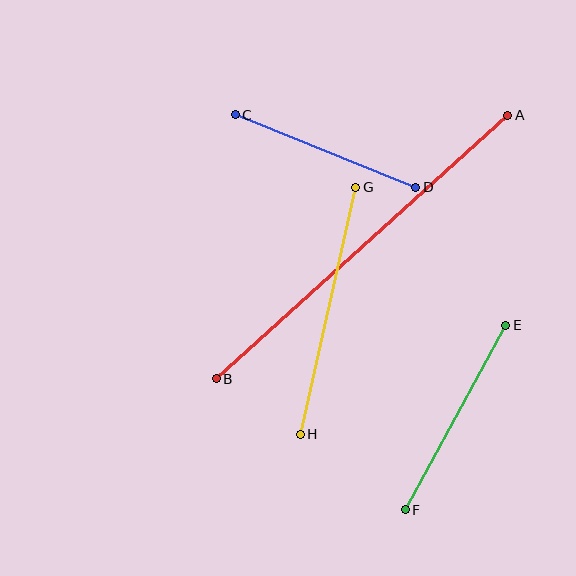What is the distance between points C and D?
The distance is approximately 194 pixels.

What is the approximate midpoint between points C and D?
The midpoint is at approximately (325, 151) pixels.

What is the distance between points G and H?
The distance is approximately 253 pixels.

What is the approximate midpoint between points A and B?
The midpoint is at approximately (362, 247) pixels.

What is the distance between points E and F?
The distance is approximately 210 pixels.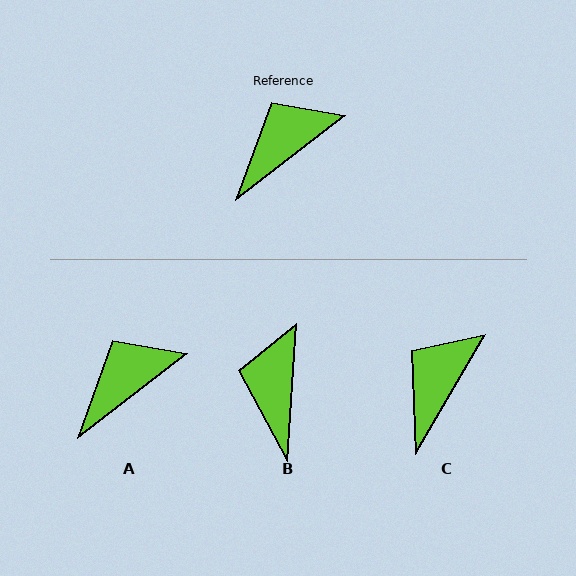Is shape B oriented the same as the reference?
No, it is off by about 49 degrees.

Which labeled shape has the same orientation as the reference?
A.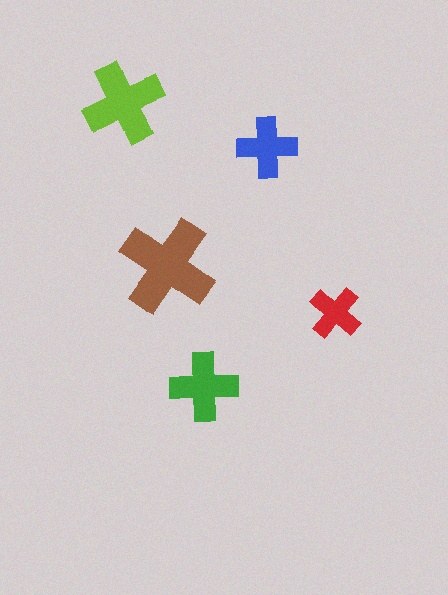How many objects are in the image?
There are 5 objects in the image.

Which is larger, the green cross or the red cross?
The green one.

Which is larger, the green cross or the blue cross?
The green one.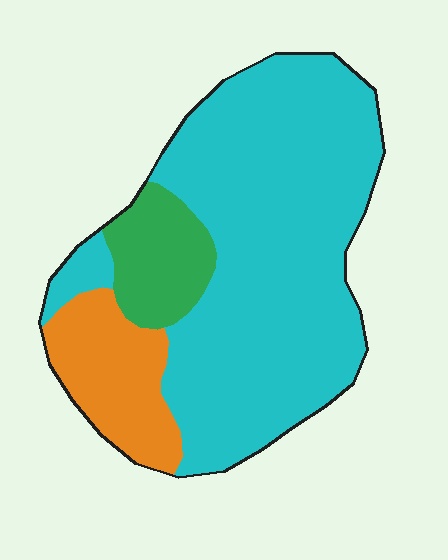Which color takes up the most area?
Cyan, at roughly 70%.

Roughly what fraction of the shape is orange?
Orange covers 16% of the shape.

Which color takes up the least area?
Green, at roughly 10%.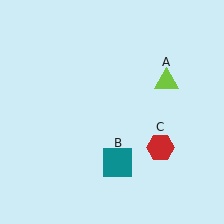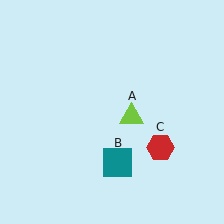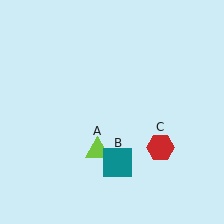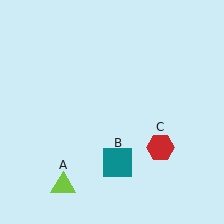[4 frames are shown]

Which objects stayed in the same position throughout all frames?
Teal square (object B) and red hexagon (object C) remained stationary.